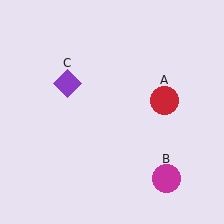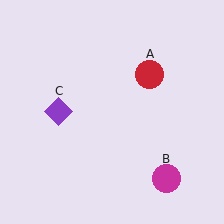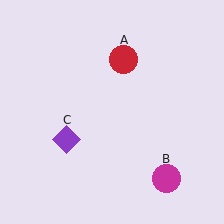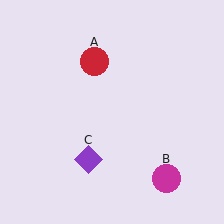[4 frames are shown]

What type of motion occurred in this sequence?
The red circle (object A), purple diamond (object C) rotated counterclockwise around the center of the scene.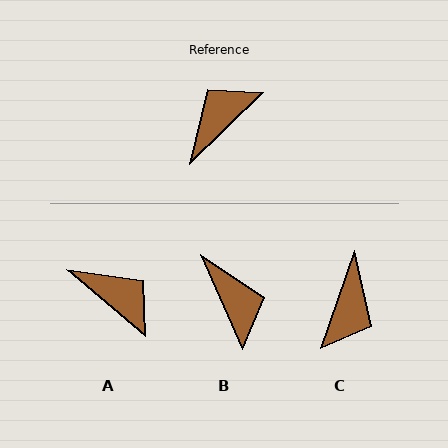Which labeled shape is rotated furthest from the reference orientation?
C, about 154 degrees away.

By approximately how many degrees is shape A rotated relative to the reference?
Approximately 85 degrees clockwise.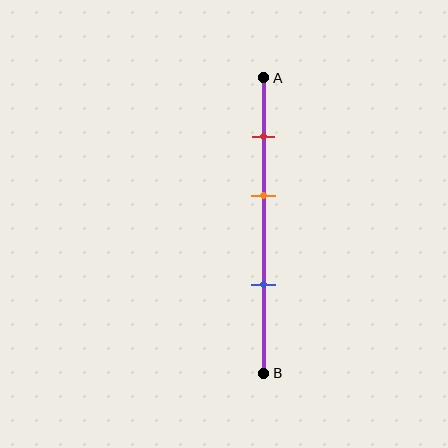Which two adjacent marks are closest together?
The red and orange marks are the closest adjacent pair.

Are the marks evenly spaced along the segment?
Yes, the marks are approximately evenly spaced.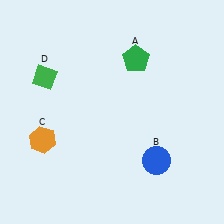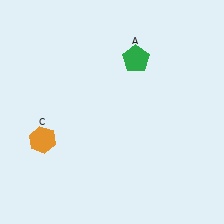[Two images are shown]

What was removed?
The green diamond (D), the blue circle (B) were removed in Image 2.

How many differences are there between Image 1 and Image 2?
There are 2 differences between the two images.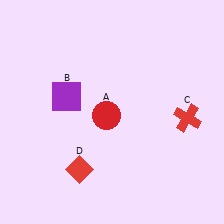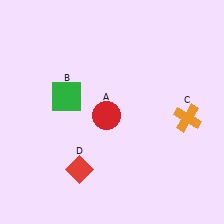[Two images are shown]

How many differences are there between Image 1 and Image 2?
There are 2 differences between the two images.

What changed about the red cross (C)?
In Image 1, C is red. In Image 2, it changed to orange.